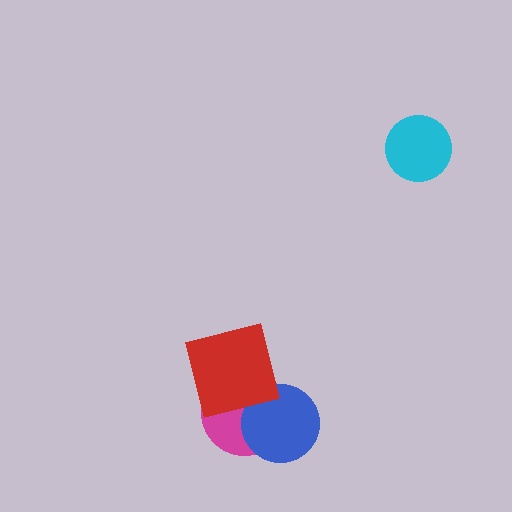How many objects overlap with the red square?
1 object overlaps with the red square.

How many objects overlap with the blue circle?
1 object overlaps with the blue circle.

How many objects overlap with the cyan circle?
0 objects overlap with the cyan circle.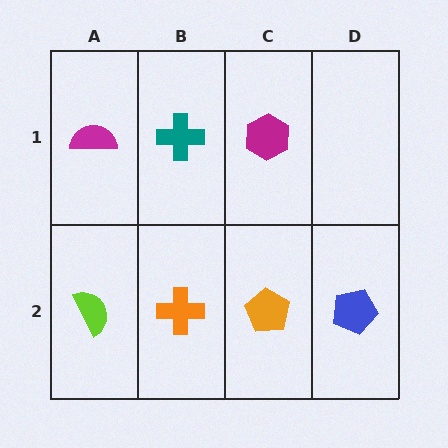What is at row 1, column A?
A magenta semicircle.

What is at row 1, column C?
A magenta hexagon.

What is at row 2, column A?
A lime semicircle.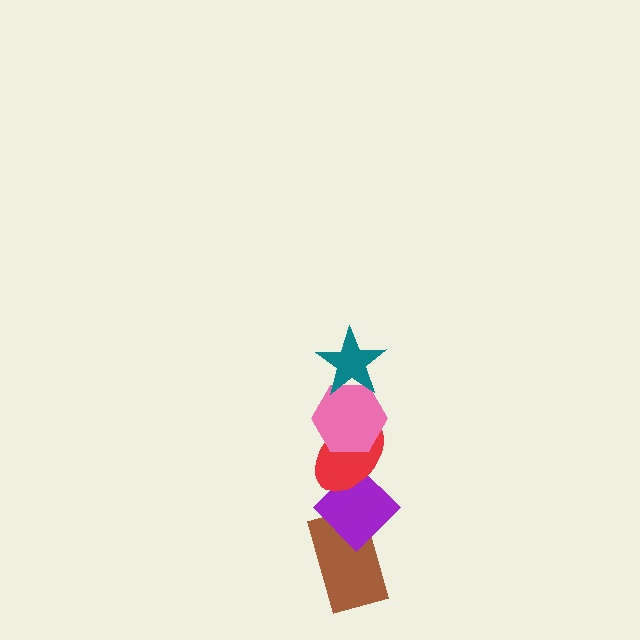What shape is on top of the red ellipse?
The pink hexagon is on top of the red ellipse.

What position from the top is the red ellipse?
The red ellipse is 3rd from the top.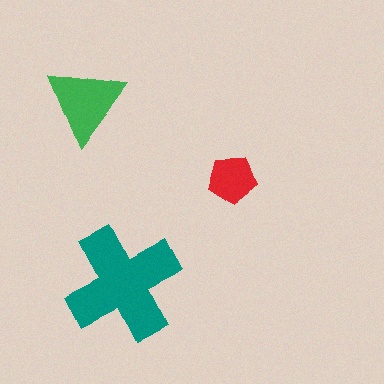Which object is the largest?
The teal cross.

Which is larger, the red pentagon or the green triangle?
The green triangle.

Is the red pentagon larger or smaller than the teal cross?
Smaller.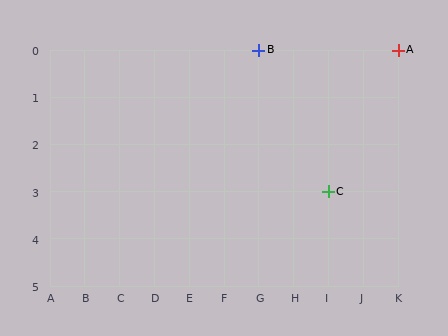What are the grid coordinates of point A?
Point A is at grid coordinates (K, 0).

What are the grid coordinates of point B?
Point B is at grid coordinates (G, 0).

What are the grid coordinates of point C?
Point C is at grid coordinates (I, 3).